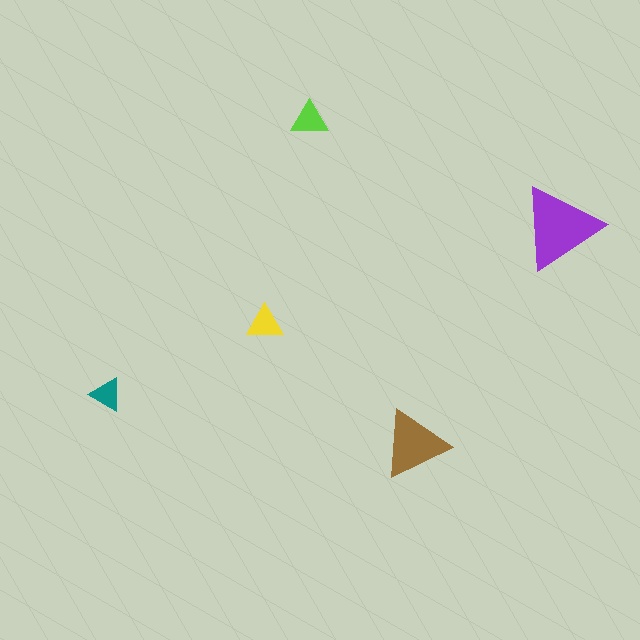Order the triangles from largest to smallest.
the purple one, the brown one, the lime one, the yellow one, the teal one.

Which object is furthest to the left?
The teal triangle is leftmost.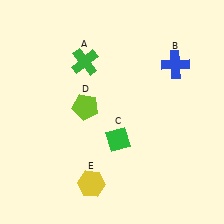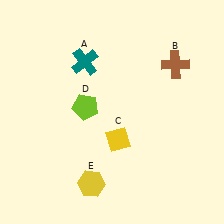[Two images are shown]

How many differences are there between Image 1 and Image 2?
There are 3 differences between the two images.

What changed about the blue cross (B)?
In Image 1, B is blue. In Image 2, it changed to brown.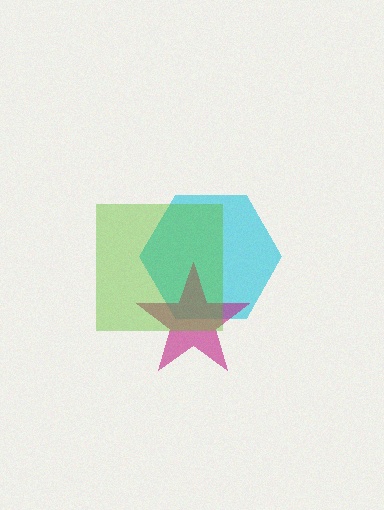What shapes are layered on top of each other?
The layered shapes are: a cyan hexagon, a magenta star, a lime square.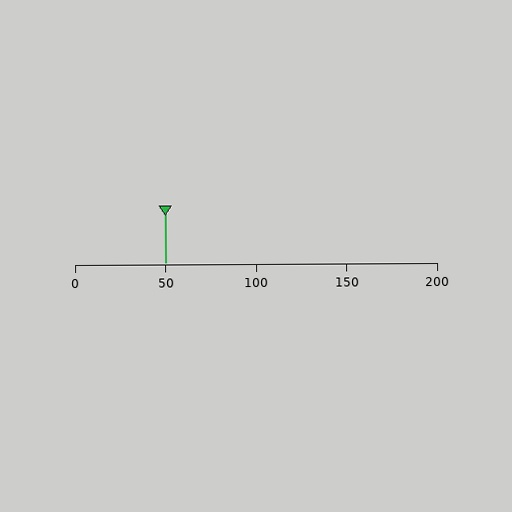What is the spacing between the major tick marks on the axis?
The major ticks are spaced 50 apart.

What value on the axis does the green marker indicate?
The marker indicates approximately 50.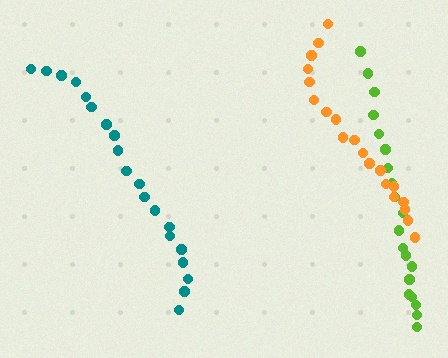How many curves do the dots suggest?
There are 3 distinct paths.